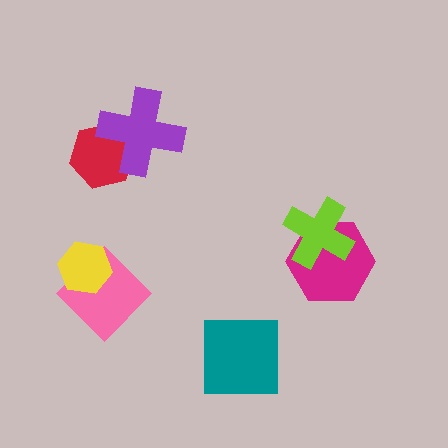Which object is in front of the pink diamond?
The yellow hexagon is in front of the pink diamond.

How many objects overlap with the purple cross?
1 object overlaps with the purple cross.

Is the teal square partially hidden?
No, no other shape covers it.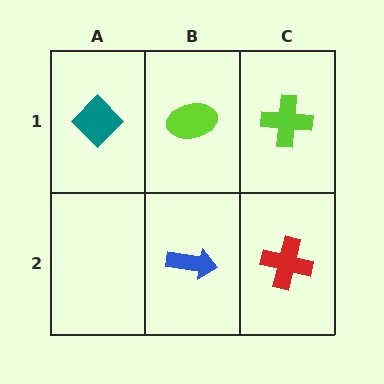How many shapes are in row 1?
3 shapes.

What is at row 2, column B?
A blue arrow.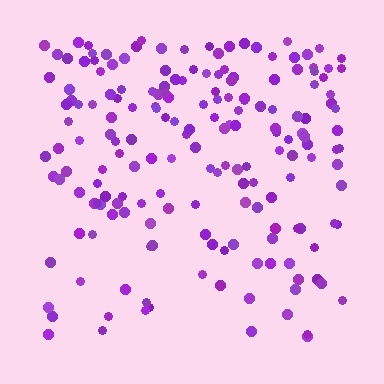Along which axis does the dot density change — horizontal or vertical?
Vertical.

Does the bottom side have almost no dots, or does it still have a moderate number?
Still a moderate number, just noticeably fewer than the top.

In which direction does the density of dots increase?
From bottom to top, with the top side densest.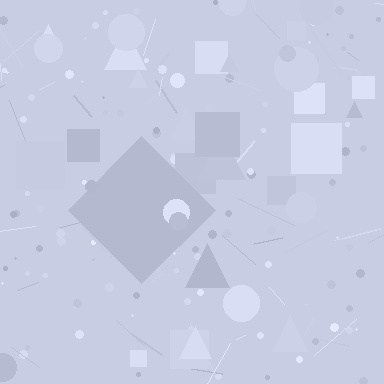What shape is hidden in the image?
A diamond is hidden in the image.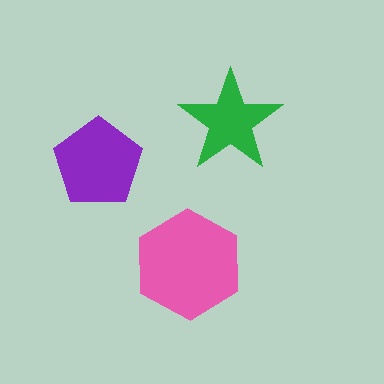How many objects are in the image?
There are 3 objects in the image.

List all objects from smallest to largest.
The green star, the purple pentagon, the pink hexagon.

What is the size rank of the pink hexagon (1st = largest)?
1st.